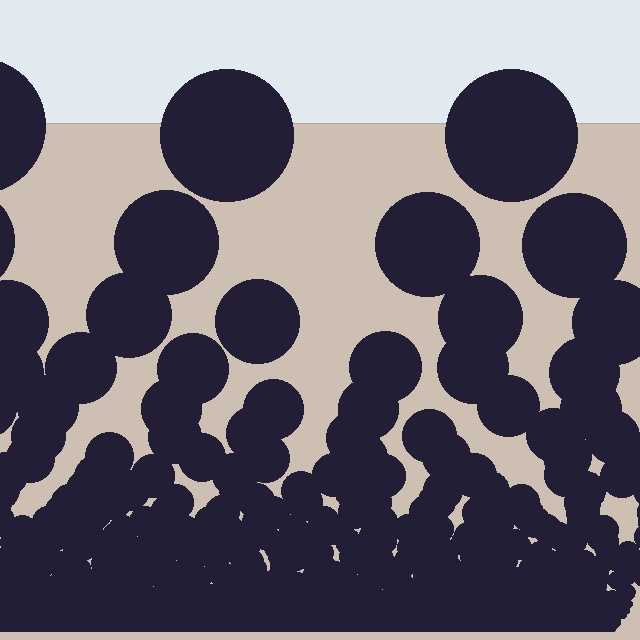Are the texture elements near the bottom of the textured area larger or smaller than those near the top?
Smaller. The gradient is inverted — elements near the bottom are smaller and denser.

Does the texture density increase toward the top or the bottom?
Density increases toward the bottom.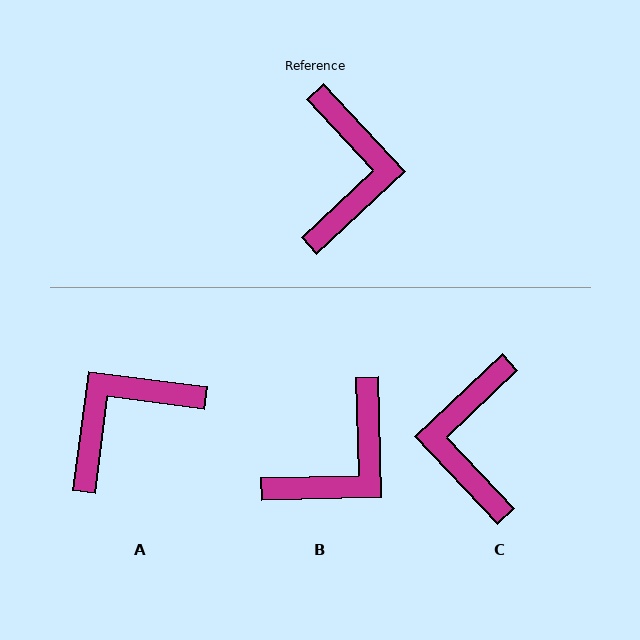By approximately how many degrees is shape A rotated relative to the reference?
Approximately 129 degrees counter-clockwise.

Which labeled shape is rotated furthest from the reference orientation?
C, about 179 degrees away.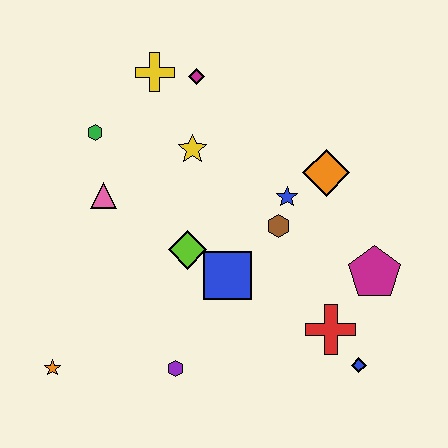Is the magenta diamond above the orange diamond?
Yes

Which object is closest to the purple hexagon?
The blue square is closest to the purple hexagon.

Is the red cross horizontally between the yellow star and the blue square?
No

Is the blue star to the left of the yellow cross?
No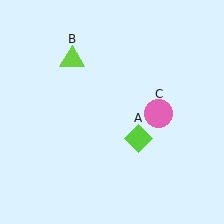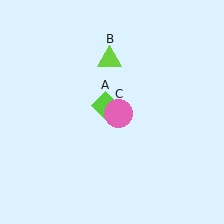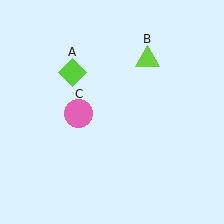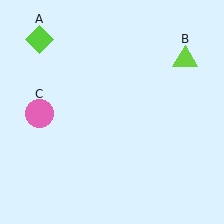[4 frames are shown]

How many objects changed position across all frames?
3 objects changed position: lime diamond (object A), lime triangle (object B), pink circle (object C).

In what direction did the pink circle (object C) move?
The pink circle (object C) moved left.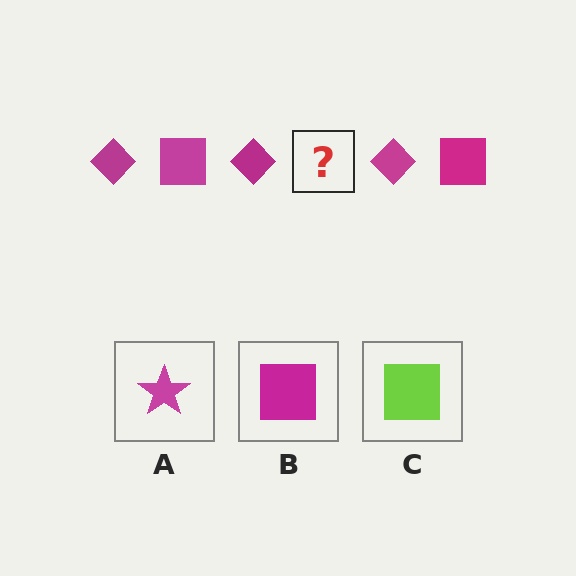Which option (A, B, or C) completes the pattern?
B.